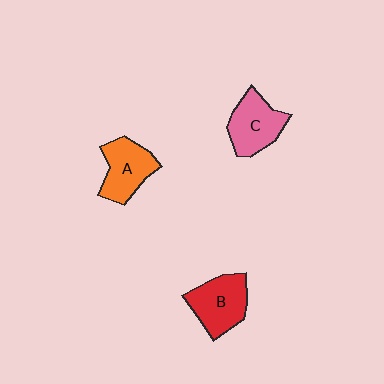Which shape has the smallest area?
Shape A (orange).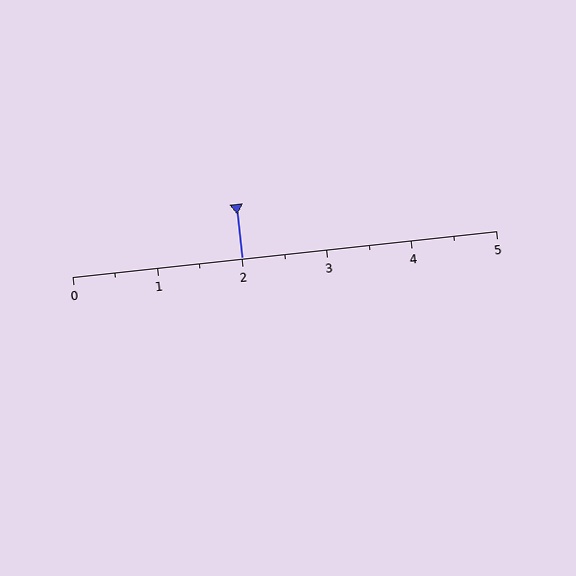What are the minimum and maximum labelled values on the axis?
The axis runs from 0 to 5.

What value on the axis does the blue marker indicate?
The marker indicates approximately 2.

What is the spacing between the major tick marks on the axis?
The major ticks are spaced 1 apart.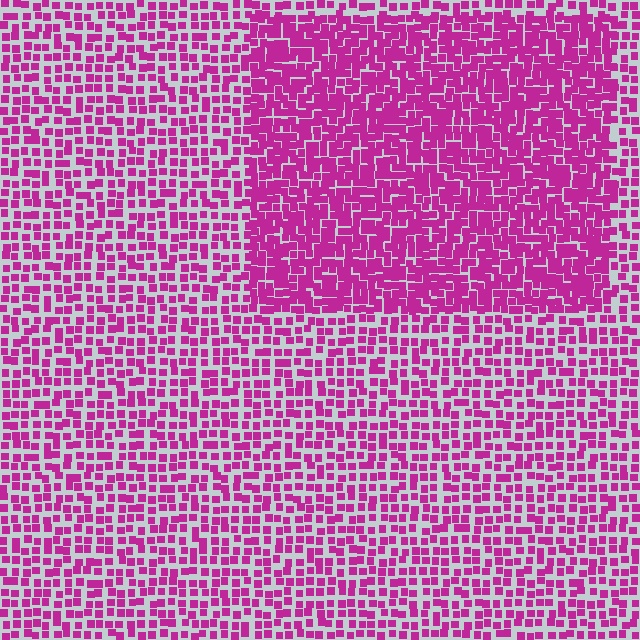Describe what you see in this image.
The image contains small magenta elements arranged at two different densities. A rectangle-shaped region is visible where the elements are more densely packed than the surrounding area.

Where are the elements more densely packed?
The elements are more densely packed inside the rectangle boundary.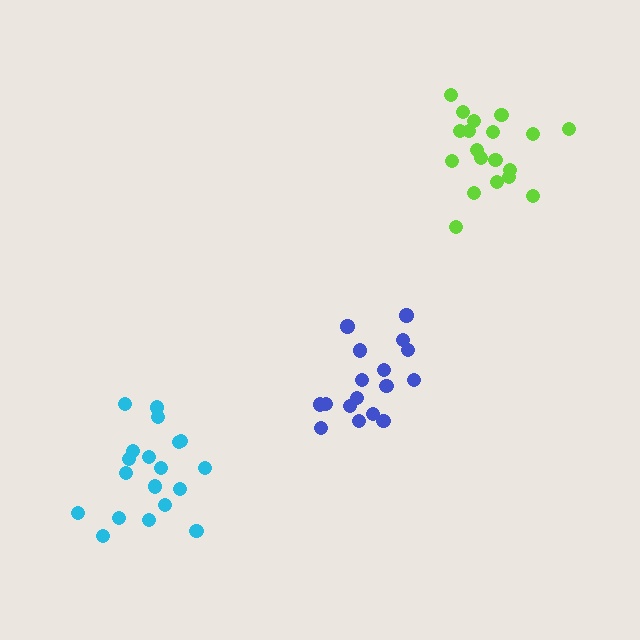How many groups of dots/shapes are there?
There are 3 groups.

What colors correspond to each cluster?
The clusters are colored: cyan, lime, blue.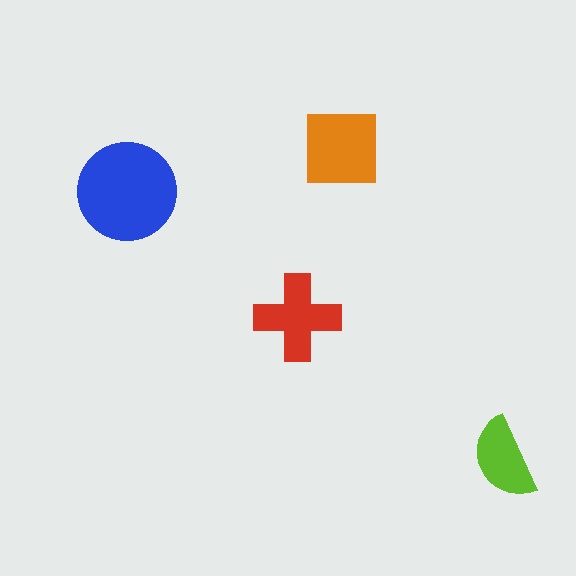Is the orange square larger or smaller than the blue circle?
Smaller.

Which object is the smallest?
The lime semicircle.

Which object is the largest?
The blue circle.